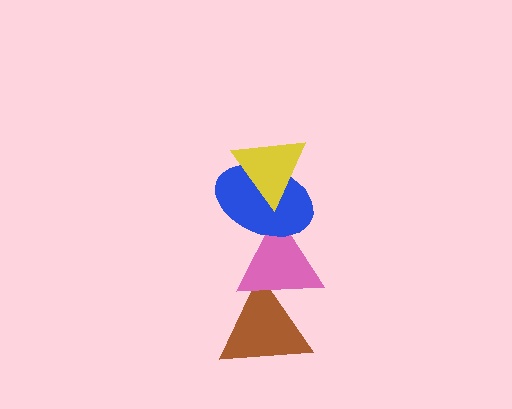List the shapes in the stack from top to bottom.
From top to bottom: the yellow triangle, the blue ellipse, the pink triangle, the brown triangle.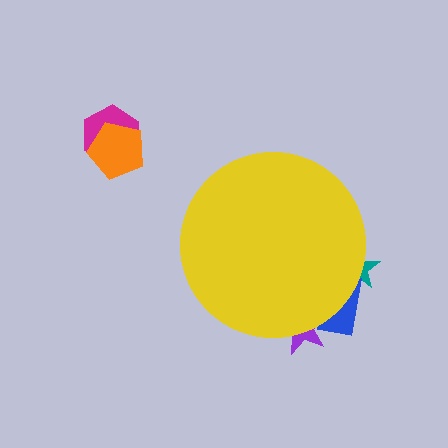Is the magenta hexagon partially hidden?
No, the magenta hexagon is fully visible.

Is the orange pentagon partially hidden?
No, the orange pentagon is fully visible.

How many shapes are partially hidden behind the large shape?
3 shapes are partially hidden.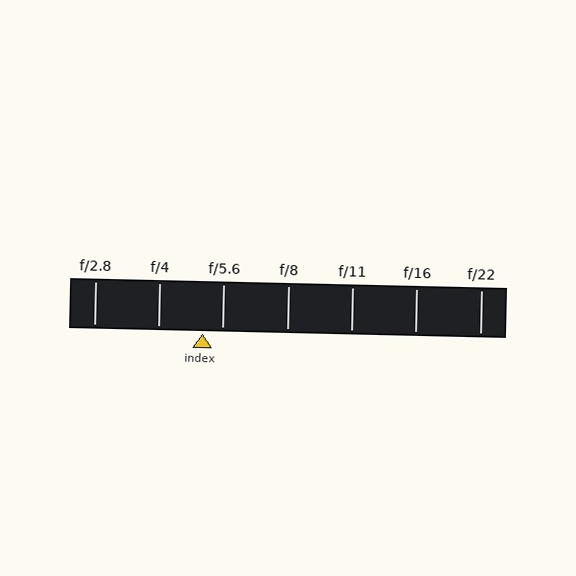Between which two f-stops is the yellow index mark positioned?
The index mark is between f/4 and f/5.6.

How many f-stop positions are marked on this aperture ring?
There are 7 f-stop positions marked.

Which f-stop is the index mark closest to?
The index mark is closest to f/5.6.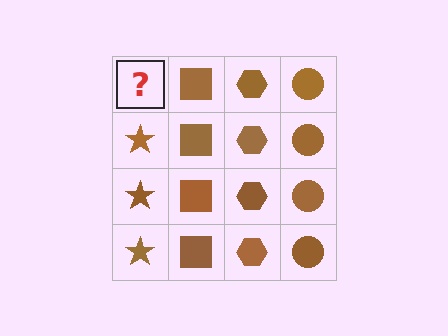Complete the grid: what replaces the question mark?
The question mark should be replaced with a brown star.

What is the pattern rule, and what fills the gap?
The rule is that each column has a consistent shape. The gap should be filled with a brown star.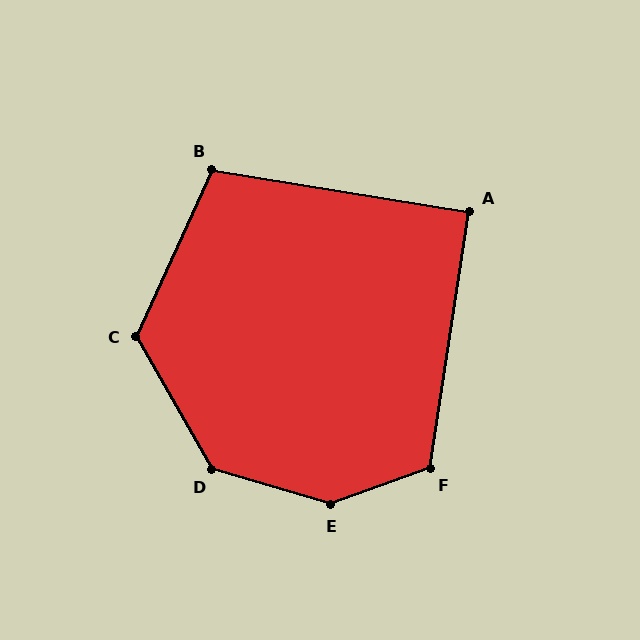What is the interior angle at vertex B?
Approximately 105 degrees (obtuse).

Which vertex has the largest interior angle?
E, at approximately 144 degrees.